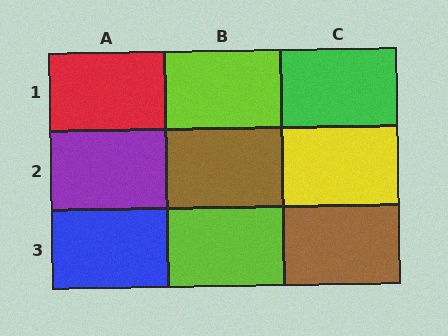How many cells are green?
1 cell is green.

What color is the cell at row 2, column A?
Purple.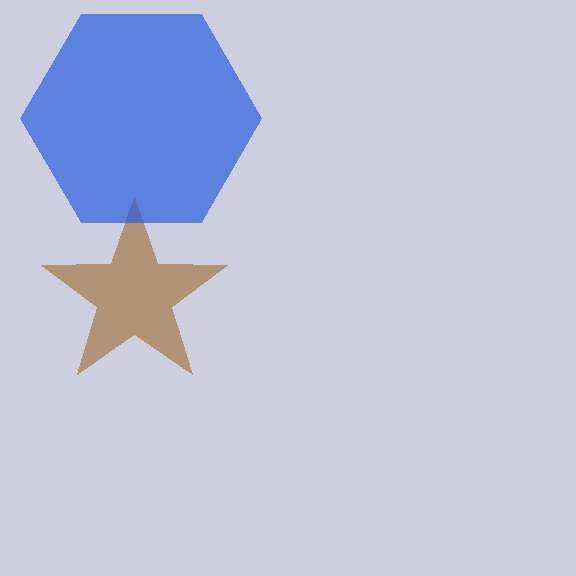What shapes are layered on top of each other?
The layered shapes are: a brown star, a blue hexagon.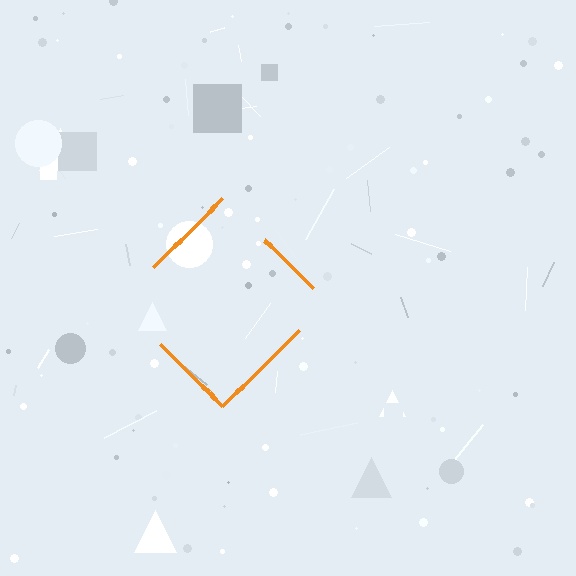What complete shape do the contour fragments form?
The contour fragments form a diamond.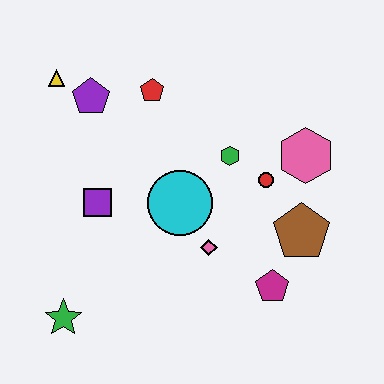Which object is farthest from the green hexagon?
The green star is farthest from the green hexagon.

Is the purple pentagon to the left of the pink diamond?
Yes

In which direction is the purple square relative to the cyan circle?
The purple square is to the left of the cyan circle.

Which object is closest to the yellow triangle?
The purple pentagon is closest to the yellow triangle.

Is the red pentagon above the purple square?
Yes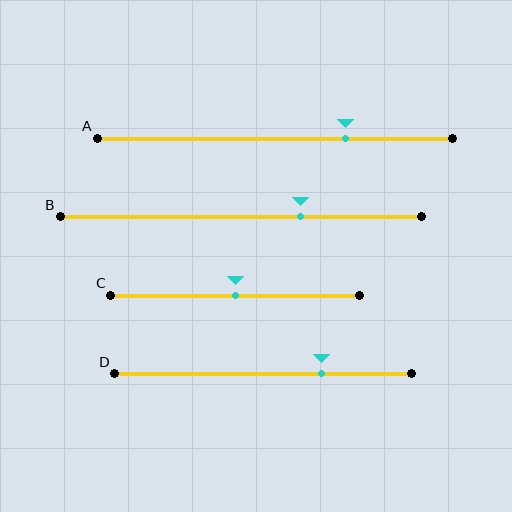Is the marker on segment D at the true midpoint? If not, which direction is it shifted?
No, the marker on segment D is shifted to the right by about 20% of the segment length.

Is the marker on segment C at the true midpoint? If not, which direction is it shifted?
Yes, the marker on segment C is at the true midpoint.